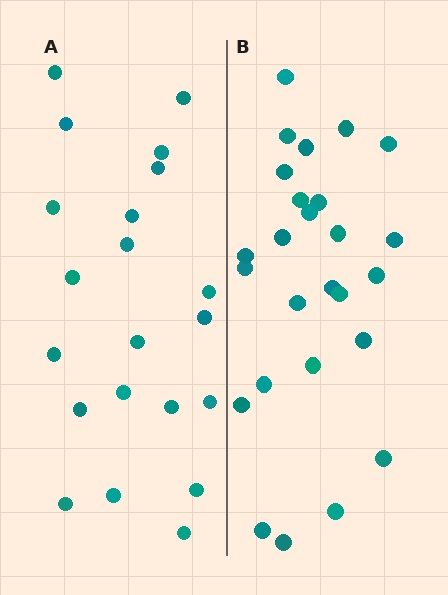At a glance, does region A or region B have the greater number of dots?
Region B (the right region) has more dots.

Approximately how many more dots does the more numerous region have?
Region B has about 5 more dots than region A.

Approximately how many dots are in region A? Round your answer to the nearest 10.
About 20 dots. (The exact count is 21, which rounds to 20.)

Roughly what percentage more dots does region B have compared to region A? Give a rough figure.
About 25% more.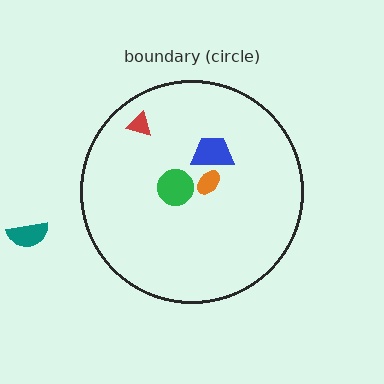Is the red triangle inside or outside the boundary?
Inside.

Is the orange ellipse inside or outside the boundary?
Inside.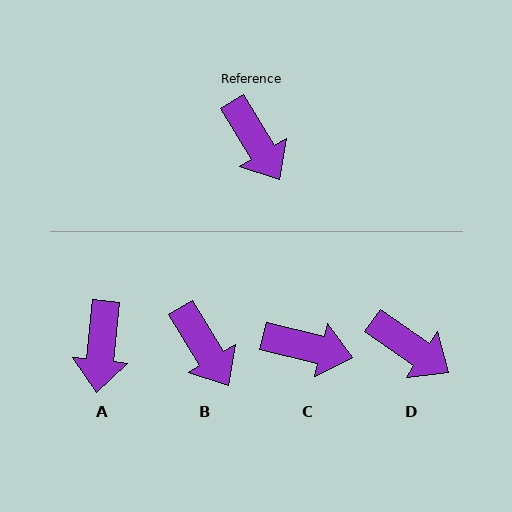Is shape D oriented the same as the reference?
No, it is off by about 24 degrees.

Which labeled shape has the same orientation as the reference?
B.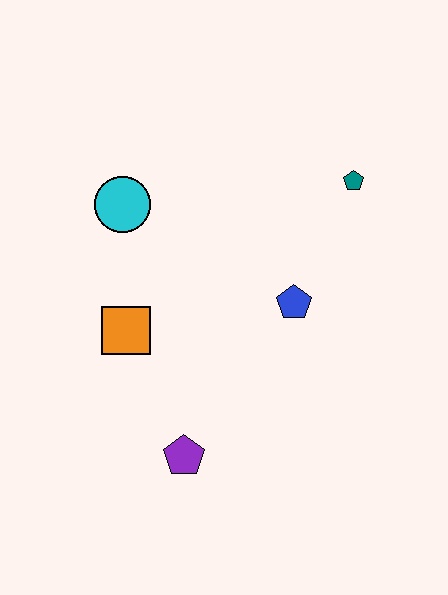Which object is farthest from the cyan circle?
The purple pentagon is farthest from the cyan circle.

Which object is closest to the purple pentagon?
The orange square is closest to the purple pentagon.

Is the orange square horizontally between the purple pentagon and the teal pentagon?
No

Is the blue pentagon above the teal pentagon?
No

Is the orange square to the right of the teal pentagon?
No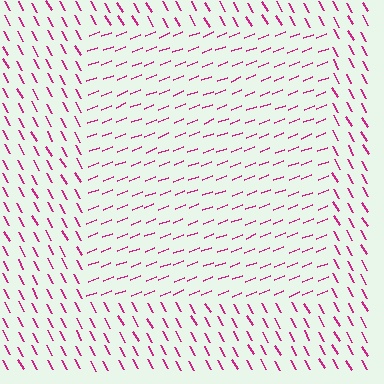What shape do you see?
I see a rectangle.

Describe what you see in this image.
The image is filled with small magenta line segments. A rectangle region in the image has lines oriented differently from the surrounding lines, creating a visible texture boundary.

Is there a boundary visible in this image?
Yes, there is a texture boundary formed by a change in line orientation.